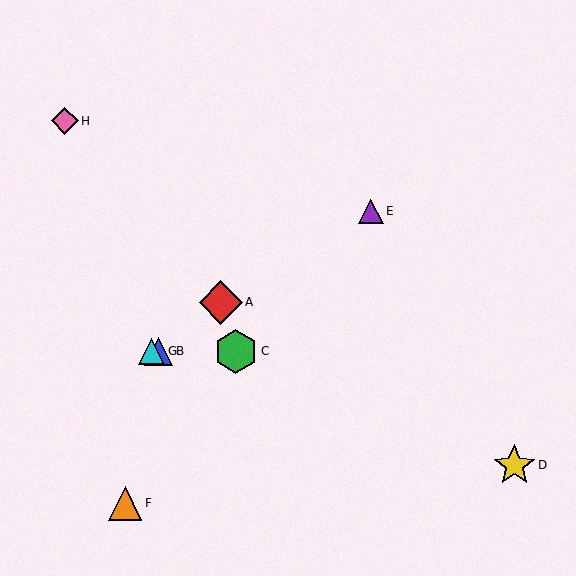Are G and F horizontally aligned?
No, G is at y≈351 and F is at y≈503.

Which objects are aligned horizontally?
Objects B, C, G are aligned horizontally.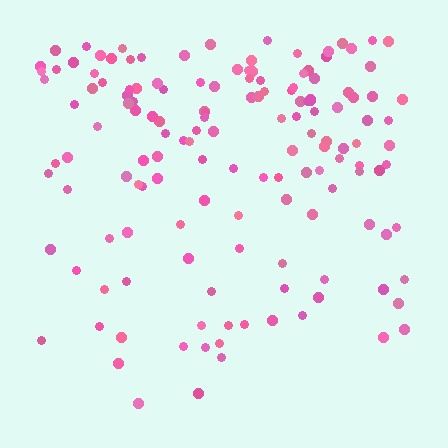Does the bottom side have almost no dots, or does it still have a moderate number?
Still a moderate number, just noticeably fewer than the top.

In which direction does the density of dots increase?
From bottom to top, with the top side densest.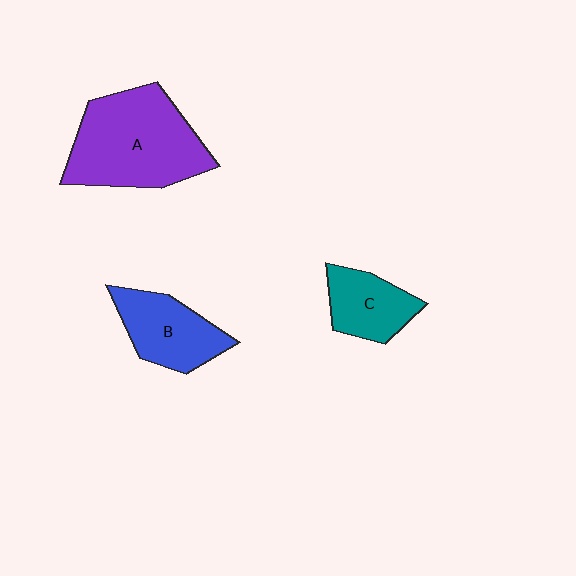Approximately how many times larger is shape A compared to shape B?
Approximately 1.8 times.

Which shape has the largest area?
Shape A (purple).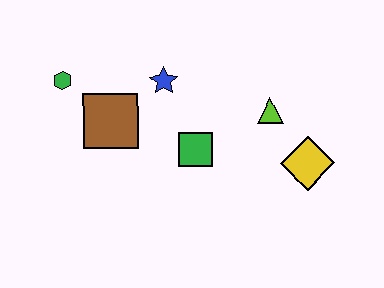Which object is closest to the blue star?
The brown square is closest to the blue star.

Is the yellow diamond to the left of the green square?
No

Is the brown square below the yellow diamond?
No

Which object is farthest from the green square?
The green hexagon is farthest from the green square.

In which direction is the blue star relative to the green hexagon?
The blue star is to the right of the green hexagon.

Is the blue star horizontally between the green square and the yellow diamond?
No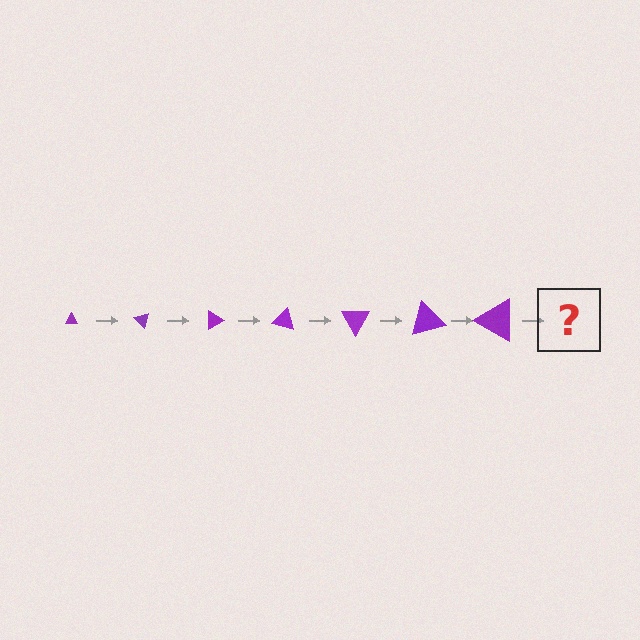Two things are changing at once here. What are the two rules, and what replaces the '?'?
The two rules are that the triangle grows larger each step and it rotates 45 degrees each step. The '?' should be a triangle, larger than the previous one and rotated 315 degrees from the start.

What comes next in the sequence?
The next element should be a triangle, larger than the previous one and rotated 315 degrees from the start.